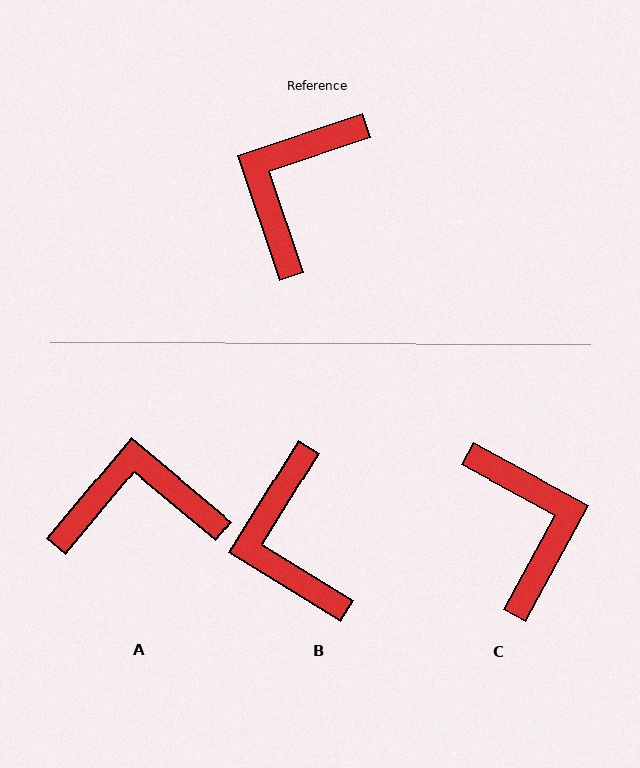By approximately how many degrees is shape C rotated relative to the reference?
Approximately 137 degrees clockwise.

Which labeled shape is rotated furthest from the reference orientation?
C, about 137 degrees away.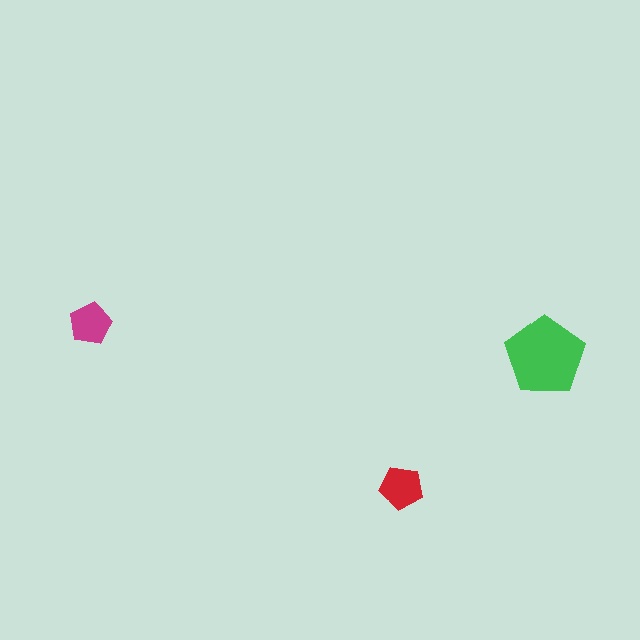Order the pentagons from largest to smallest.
the green one, the red one, the magenta one.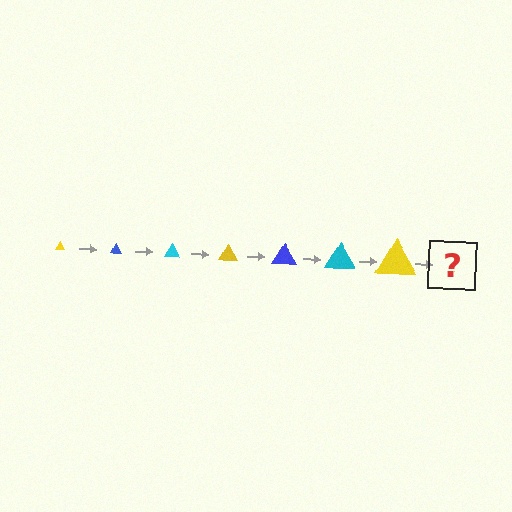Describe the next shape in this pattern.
It should be a blue triangle, larger than the previous one.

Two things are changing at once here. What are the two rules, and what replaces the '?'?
The two rules are that the triangle grows larger each step and the color cycles through yellow, blue, and cyan. The '?' should be a blue triangle, larger than the previous one.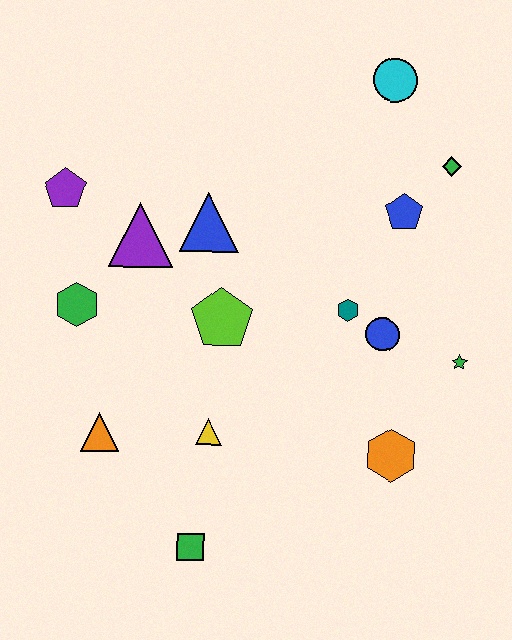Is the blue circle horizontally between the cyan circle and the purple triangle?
Yes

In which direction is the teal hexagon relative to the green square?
The teal hexagon is above the green square.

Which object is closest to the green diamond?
The blue pentagon is closest to the green diamond.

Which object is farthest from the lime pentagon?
The cyan circle is farthest from the lime pentagon.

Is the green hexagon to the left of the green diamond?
Yes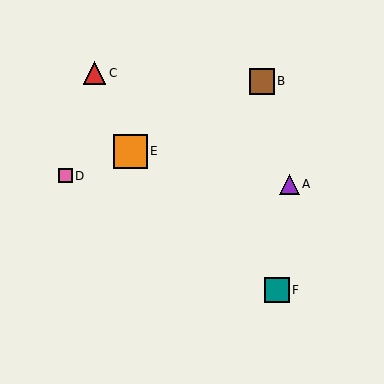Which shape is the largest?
The orange square (labeled E) is the largest.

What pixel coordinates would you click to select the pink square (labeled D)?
Click at (65, 176) to select the pink square D.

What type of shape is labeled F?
Shape F is a teal square.